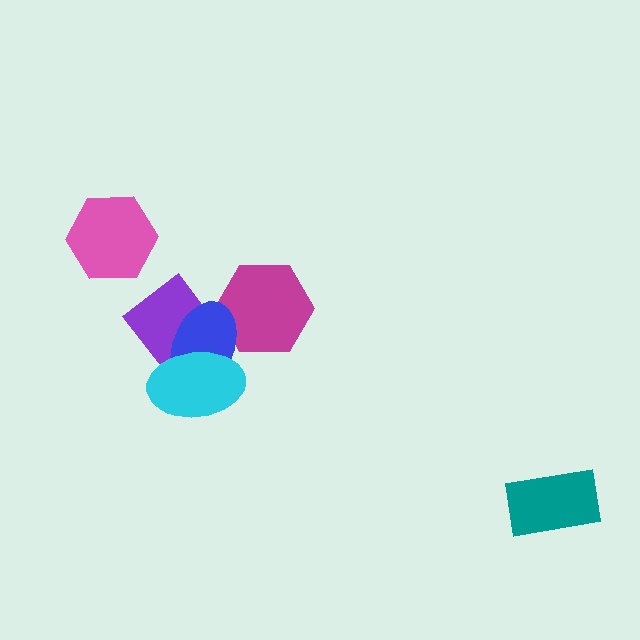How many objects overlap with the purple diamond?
2 objects overlap with the purple diamond.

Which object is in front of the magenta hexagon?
The blue ellipse is in front of the magenta hexagon.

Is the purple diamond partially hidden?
Yes, it is partially covered by another shape.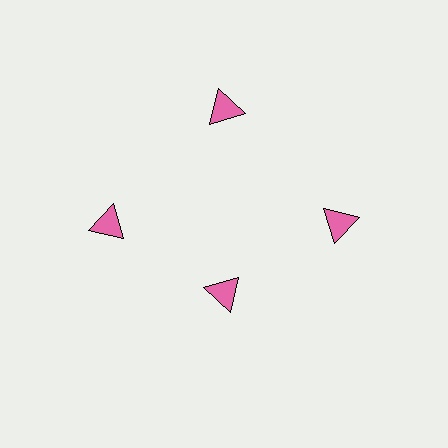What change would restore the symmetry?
The symmetry would be restored by moving it outward, back onto the ring so that all 4 triangles sit at equal angles and equal distance from the center.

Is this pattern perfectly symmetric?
No. The 4 pink triangles are arranged in a ring, but one element near the 6 o'clock position is pulled inward toward the center, breaking the 4-fold rotational symmetry.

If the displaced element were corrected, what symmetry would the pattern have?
It would have 4-fold rotational symmetry — the pattern would map onto itself every 90 degrees.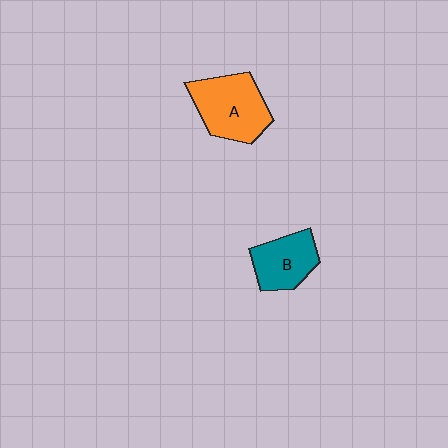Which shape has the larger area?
Shape A (orange).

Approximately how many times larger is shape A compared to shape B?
Approximately 1.4 times.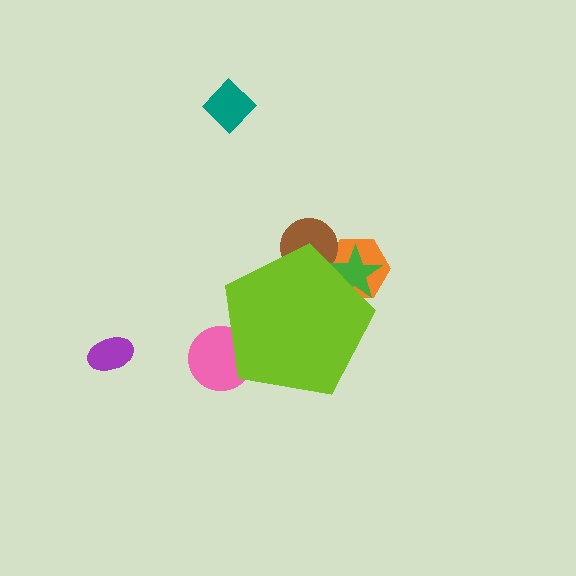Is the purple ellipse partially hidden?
No, the purple ellipse is fully visible.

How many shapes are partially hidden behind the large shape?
4 shapes are partially hidden.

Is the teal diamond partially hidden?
No, the teal diamond is fully visible.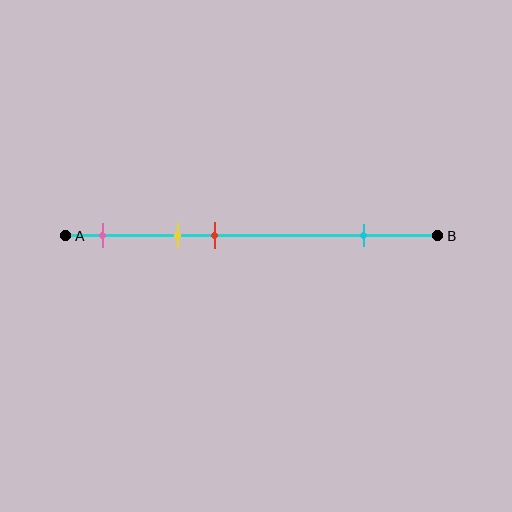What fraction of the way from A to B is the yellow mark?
The yellow mark is approximately 30% (0.3) of the way from A to B.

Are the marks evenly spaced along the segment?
No, the marks are not evenly spaced.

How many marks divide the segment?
There are 4 marks dividing the segment.